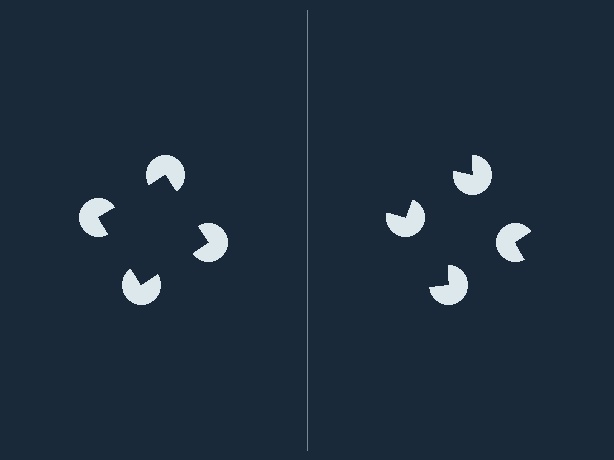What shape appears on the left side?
An illusory square.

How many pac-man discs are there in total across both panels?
8 — 4 on each side.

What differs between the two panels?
The pac-man discs are positioned identically on both sides; only the wedge orientations differ. On the left they align to a square; on the right they are misaligned.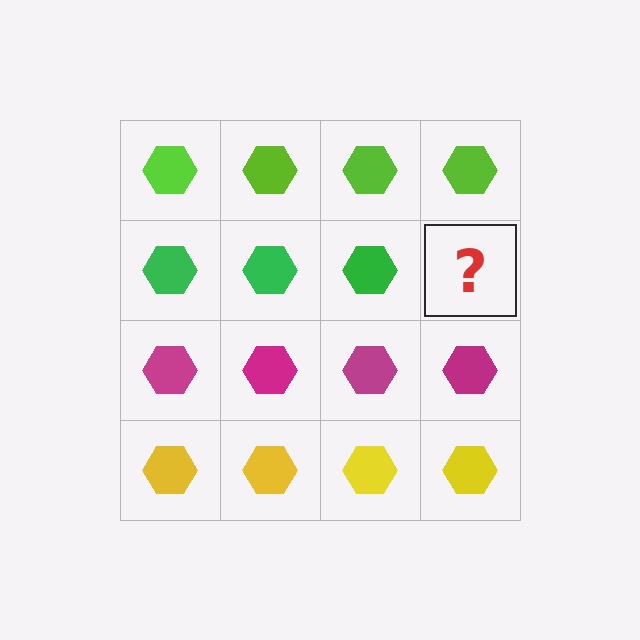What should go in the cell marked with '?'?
The missing cell should contain a green hexagon.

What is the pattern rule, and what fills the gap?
The rule is that each row has a consistent color. The gap should be filled with a green hexagon.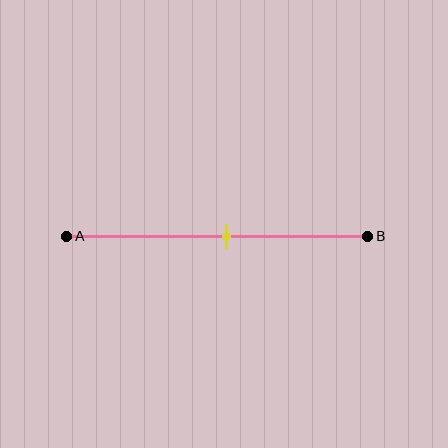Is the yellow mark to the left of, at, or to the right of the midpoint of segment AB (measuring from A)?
The yellow mark is to the right of the midpoint of segment AB.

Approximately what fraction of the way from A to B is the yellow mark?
The yellow mark is approximately 55% of the way from A to B.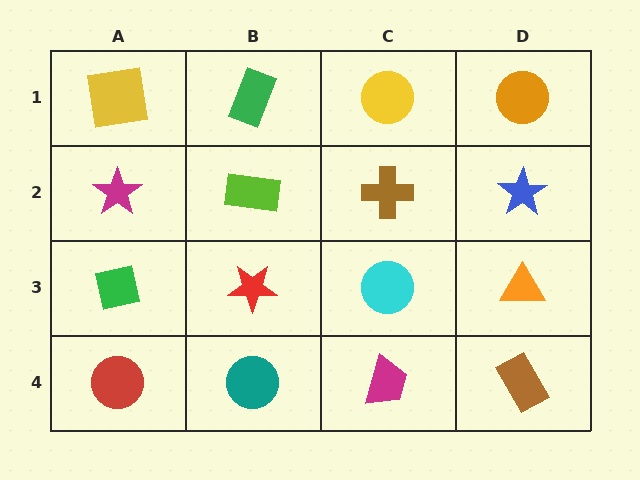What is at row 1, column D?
An orange circle.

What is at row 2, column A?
A magenta star.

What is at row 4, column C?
A magenta trapezoid.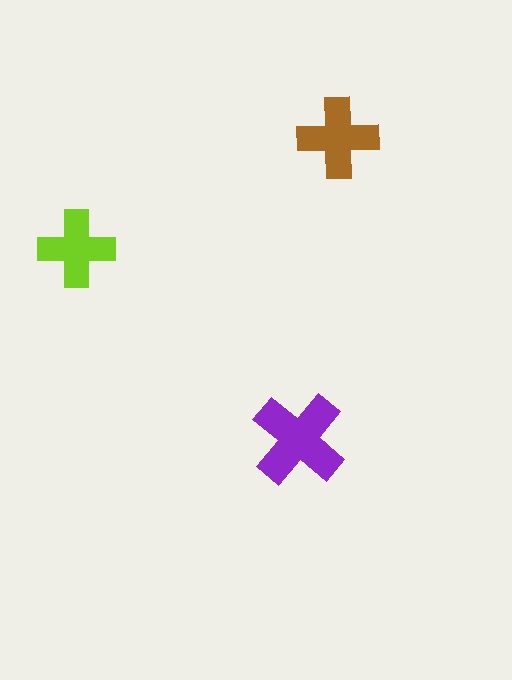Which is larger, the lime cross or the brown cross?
The brown one.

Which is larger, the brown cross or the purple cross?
The purple one.